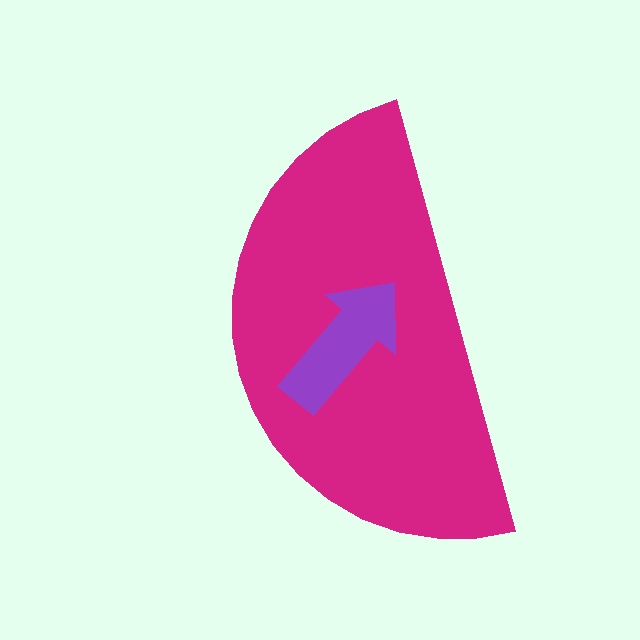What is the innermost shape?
The purple arrow.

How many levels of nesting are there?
2.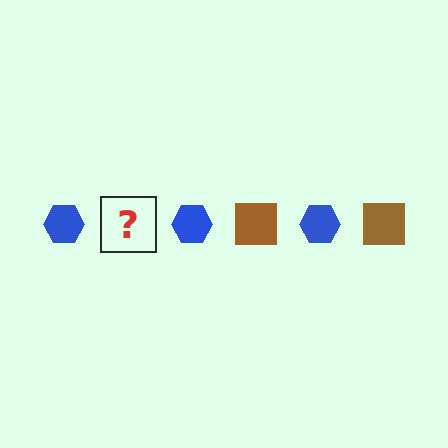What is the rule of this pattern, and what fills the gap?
The rule is that the pattern alternates between blue hexagon and brown square. The gap should be filled with a brown square.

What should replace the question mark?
The question mark should be replaced with a brown square.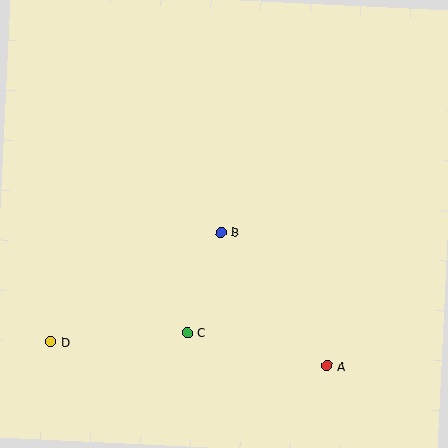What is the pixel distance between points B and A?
The distance between B and A is 171 pixels.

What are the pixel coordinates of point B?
Point B is at (221, 232).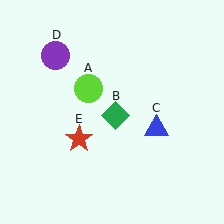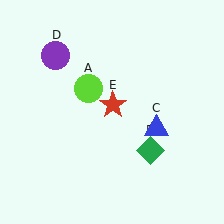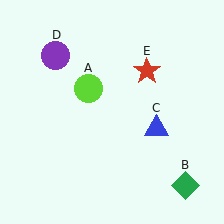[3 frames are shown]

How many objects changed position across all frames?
2 objects changed position: green diamond (object B), red star (object E).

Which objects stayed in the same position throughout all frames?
Lime circle (object A) and blue triangle (object C) and purple circle (object D) remained stationary.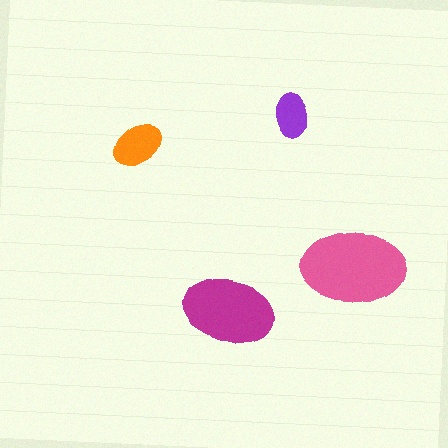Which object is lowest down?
The magenta ellipse is bottommost.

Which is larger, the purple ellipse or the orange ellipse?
The orange one.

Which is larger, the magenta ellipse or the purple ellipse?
The magenta one.